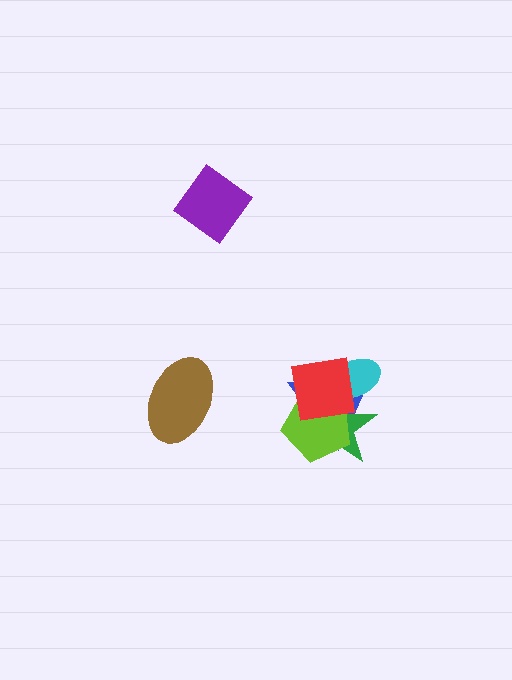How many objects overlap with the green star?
4 objects overlap with the green star.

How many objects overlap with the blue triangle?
4 objects overlap with the blue triangle.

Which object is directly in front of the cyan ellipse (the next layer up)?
The green star is directly in front of the cyan ellipse.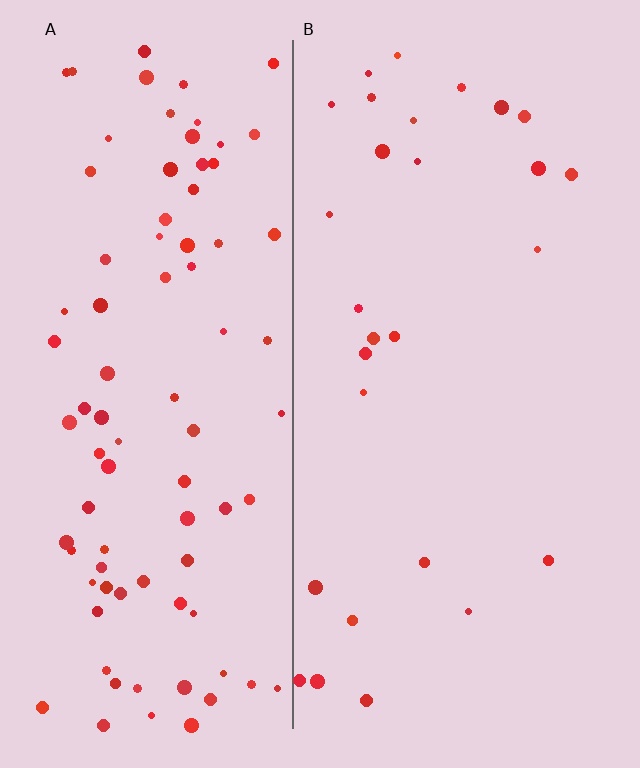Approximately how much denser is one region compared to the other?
Approximately 3.0× — region A over region B.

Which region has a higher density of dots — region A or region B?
A (the left).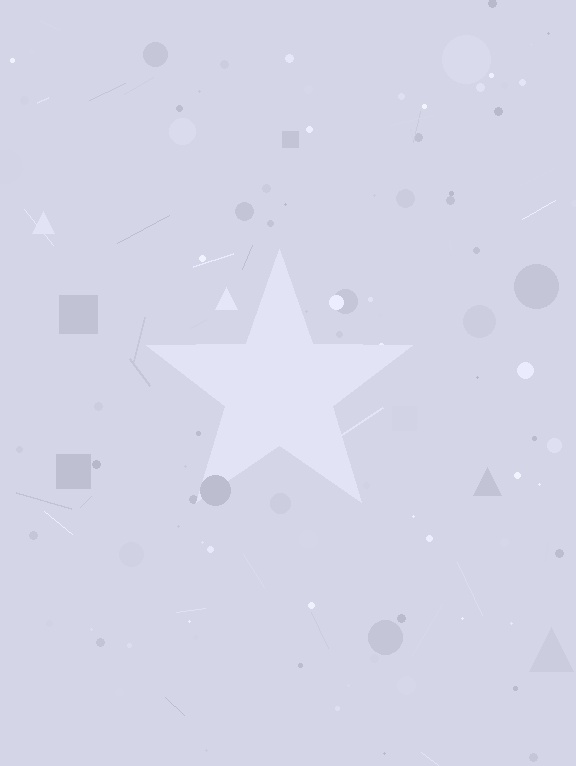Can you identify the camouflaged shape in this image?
The camouflaged shape is a star.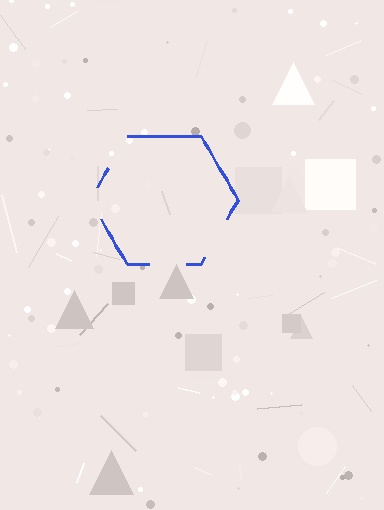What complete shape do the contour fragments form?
The contour fragments form a hexagon.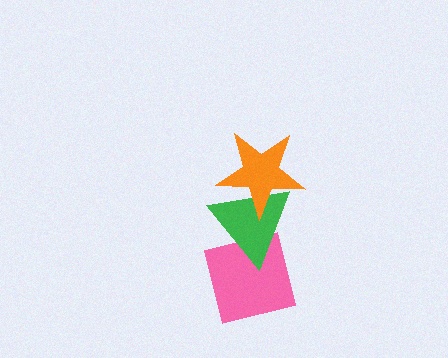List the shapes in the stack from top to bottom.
From top to bottom: the orange star, the green triangle, the pink square.